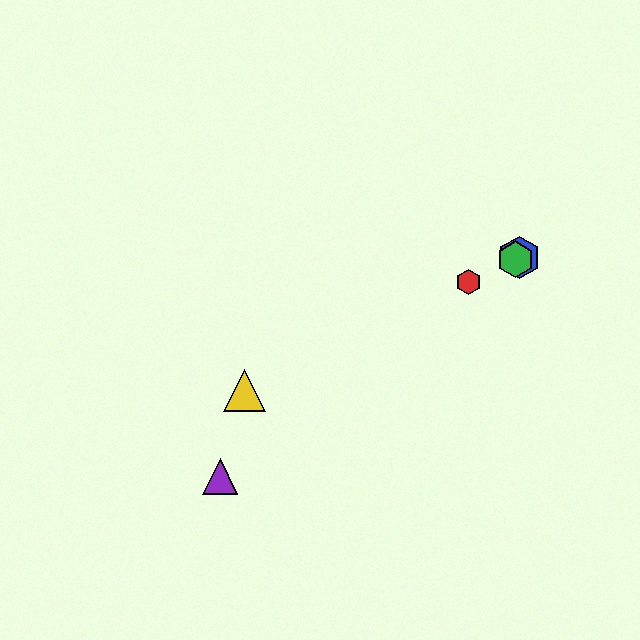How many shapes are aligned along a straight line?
4 shapes (the red hexagon, the blue hexagon, the green hexagon, the yellow triangle) are aligned along a straight line.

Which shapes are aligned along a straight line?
The red hexagon, the blue hexagon, the green hexagon, the yellow triangle are aligned along a straight line.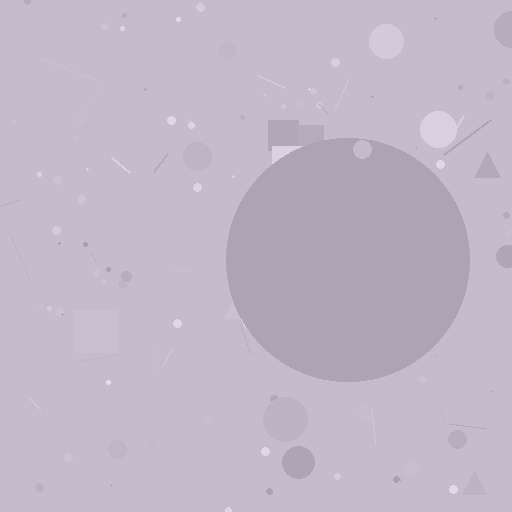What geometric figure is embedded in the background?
A circle is embedded in the background.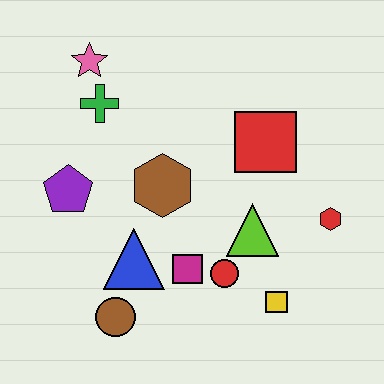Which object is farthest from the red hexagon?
The pink star is farthest from the red hexagon.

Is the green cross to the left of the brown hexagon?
Yes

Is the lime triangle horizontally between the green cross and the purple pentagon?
No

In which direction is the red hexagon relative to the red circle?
The red hexagon is to the right of the red circle.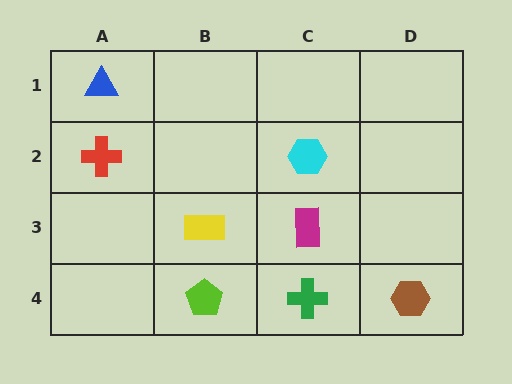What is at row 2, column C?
A cyan hexagon.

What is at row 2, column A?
A red cross.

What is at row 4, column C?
A green cross.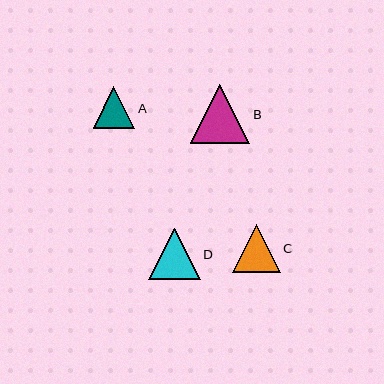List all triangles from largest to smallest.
From largest to smallest: B, D, C, A.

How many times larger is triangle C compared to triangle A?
Triangle C is approximately 1.2 times the size of triangle A.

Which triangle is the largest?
Triangle B is the largest with a size of approximately 60 pixels.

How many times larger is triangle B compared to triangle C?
Triangle B is approximately 1.2 times the size of triangle C.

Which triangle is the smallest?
Triangle A is the smallest with a size of approximately 42 pixels.